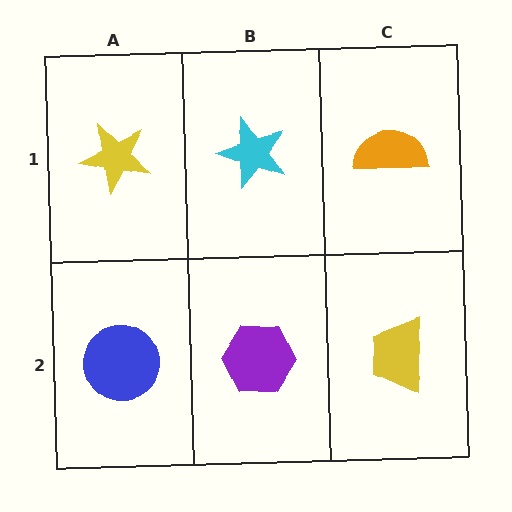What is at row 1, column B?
A cyan star.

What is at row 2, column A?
A blue circle.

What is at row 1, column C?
An orange semicircle.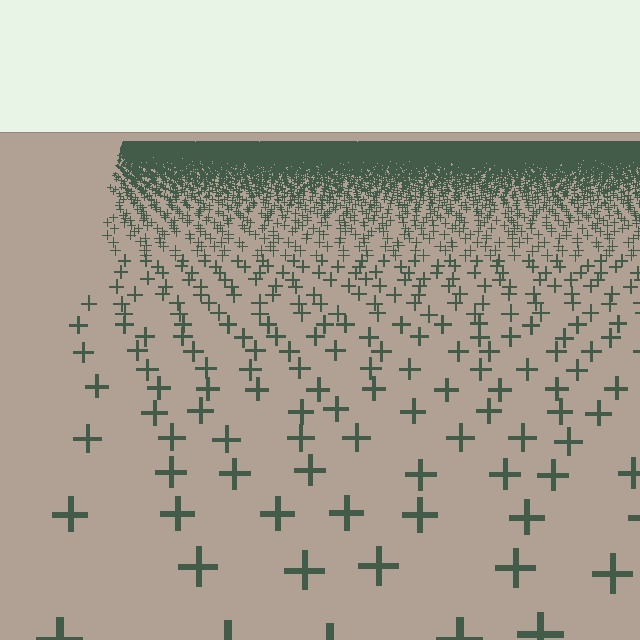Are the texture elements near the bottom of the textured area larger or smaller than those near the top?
Larger. Near the bottom, elements are closer to the viewer and appear at a bigger on-screen size.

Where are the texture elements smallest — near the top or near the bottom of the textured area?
Near the top.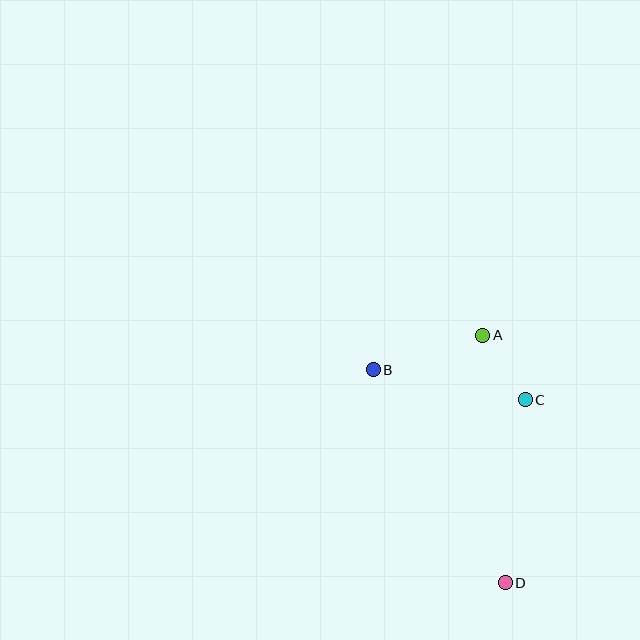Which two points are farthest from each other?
Points B and D are farthest from each other.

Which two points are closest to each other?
Points A and C are closest to each other.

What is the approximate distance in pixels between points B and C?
The distance between B and C is approximately 155 pixels.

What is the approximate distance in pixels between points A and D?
The distance between A and D is approximately 249 pixels.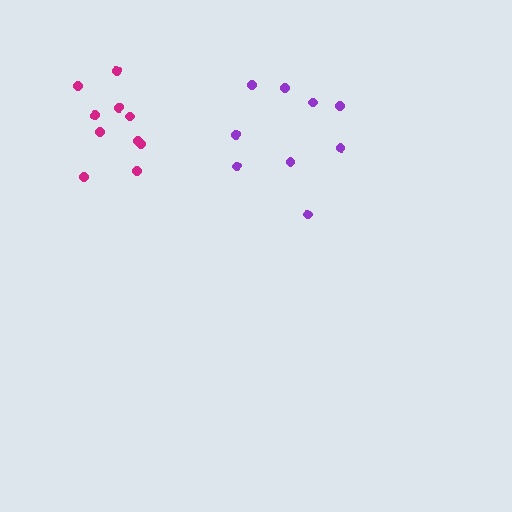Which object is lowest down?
The purple cluster is bottommost.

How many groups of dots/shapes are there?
There are 2 groups.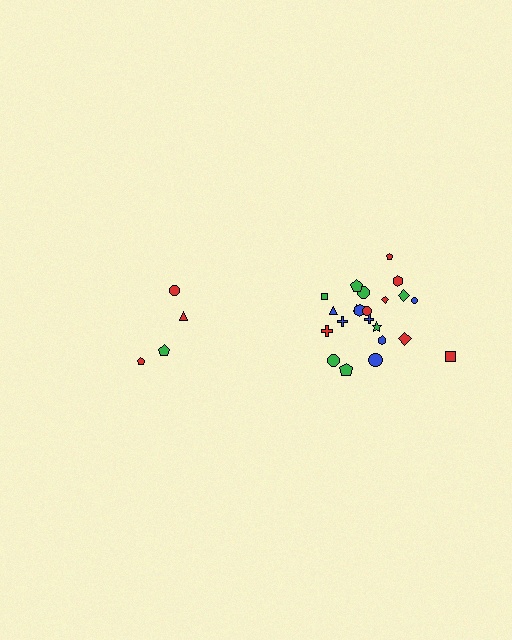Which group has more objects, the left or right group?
The right group.